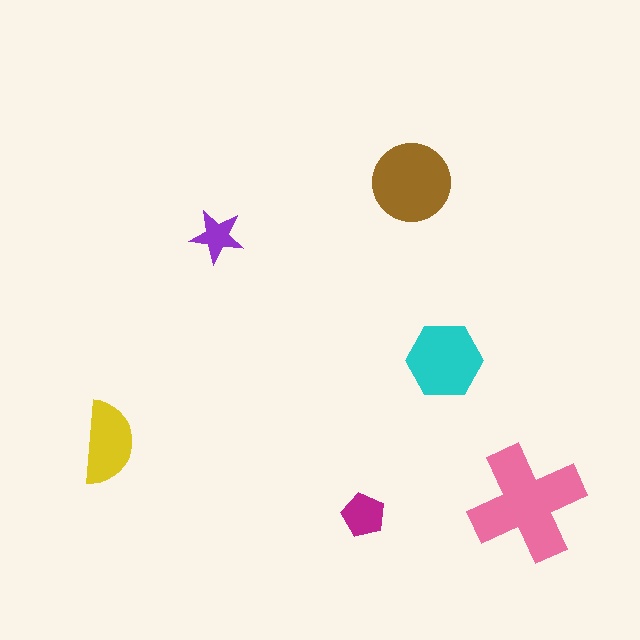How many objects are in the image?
There are 6 objects in the image.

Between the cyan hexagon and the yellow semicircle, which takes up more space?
The cyan hexagon.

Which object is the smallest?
The purple star.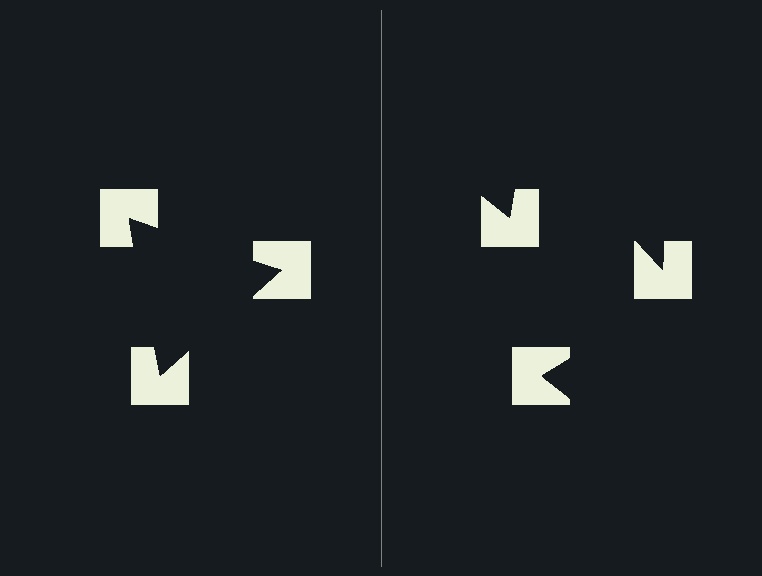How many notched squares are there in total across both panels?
6 — 3 on each side.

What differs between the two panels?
The notched squares are positioned identically on both sides; only the wedge orientations differ. On the left they align to a triangle; on the right they are misaligned.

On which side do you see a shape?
An illusory triangle appears on the left side. On the right side the wedge cuts are rotated, so no coherent shape forms.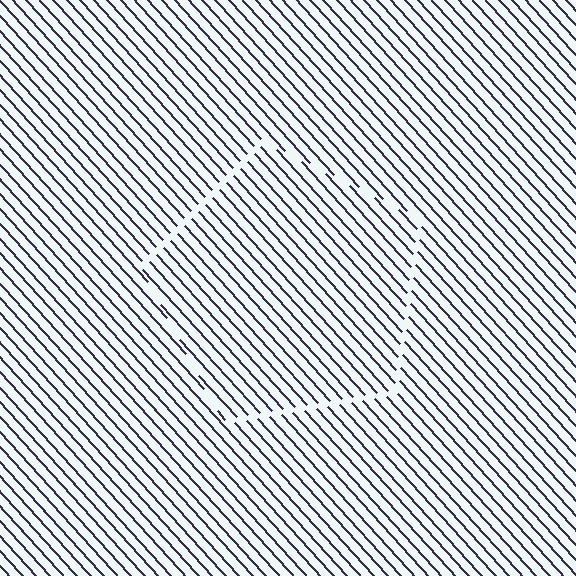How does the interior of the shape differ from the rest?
The interior of the shape contains the same grating, shifted by half a period — the contour is defined by the phase discontinuity where line-ends from the inner and outer gratings abut.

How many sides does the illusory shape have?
5 sides — the line-ends trace a pentagon.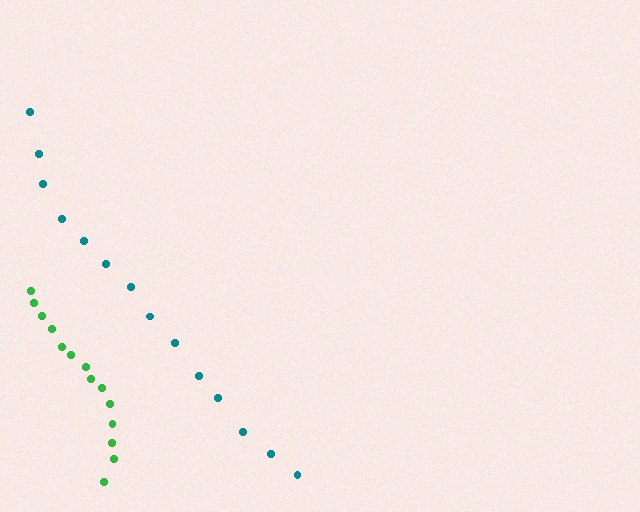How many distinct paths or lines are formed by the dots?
There are 2 distinct paths.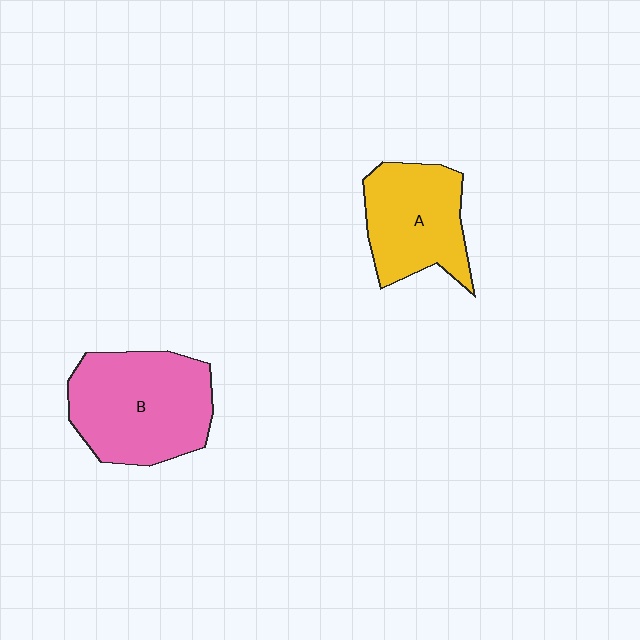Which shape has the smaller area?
Shape A (yellow).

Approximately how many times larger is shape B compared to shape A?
Approximately 1.3 times.